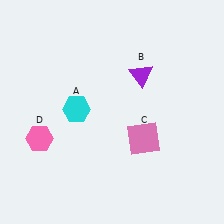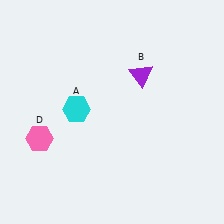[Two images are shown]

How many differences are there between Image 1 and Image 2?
There is 1 difference between the two images.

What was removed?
The pink square (C) was removed in Image 2.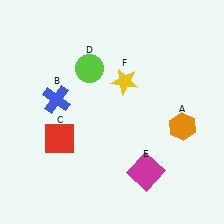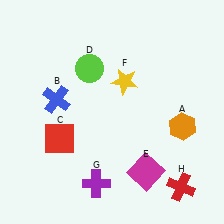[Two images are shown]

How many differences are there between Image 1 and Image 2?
There are 2 differences between the two images.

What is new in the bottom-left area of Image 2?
A purple cross (G) was added in the bottom-left area of Image 2.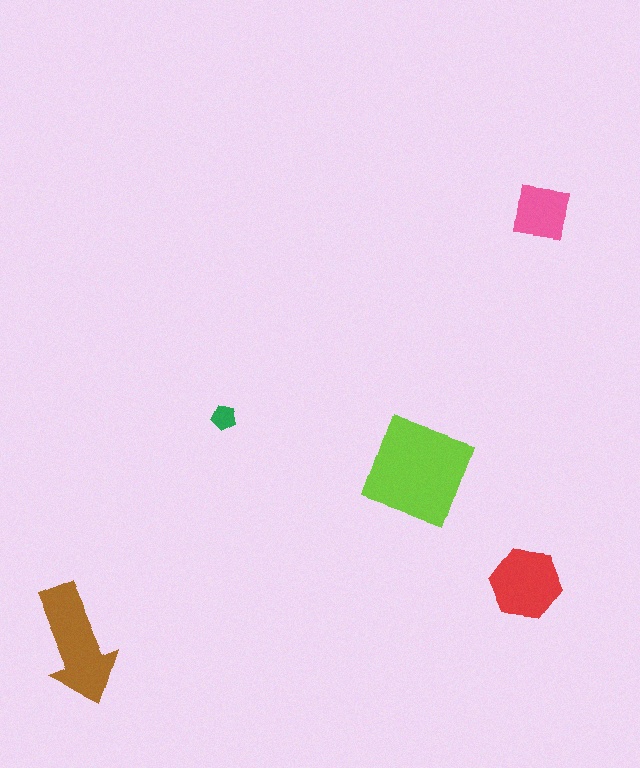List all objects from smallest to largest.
The green pentagon, the pink square, the red hexagon, the brown arrow, the lime square.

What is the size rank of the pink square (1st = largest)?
4th.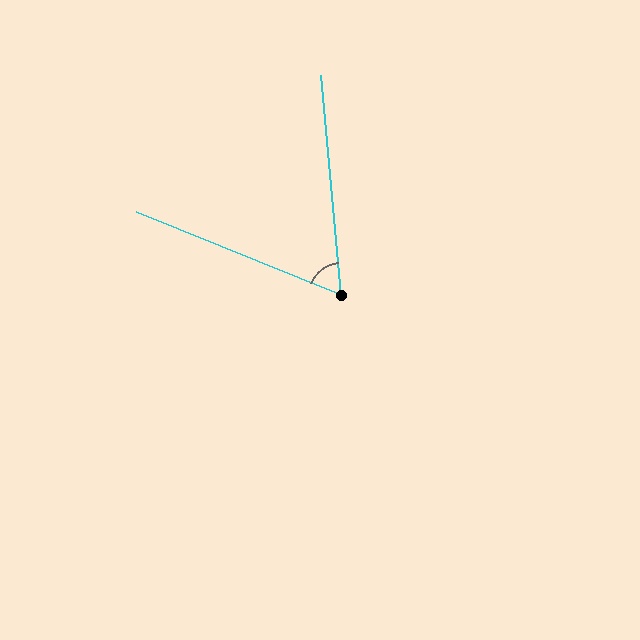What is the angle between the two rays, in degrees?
Approximately 63 degrees.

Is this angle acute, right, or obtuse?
It is acute.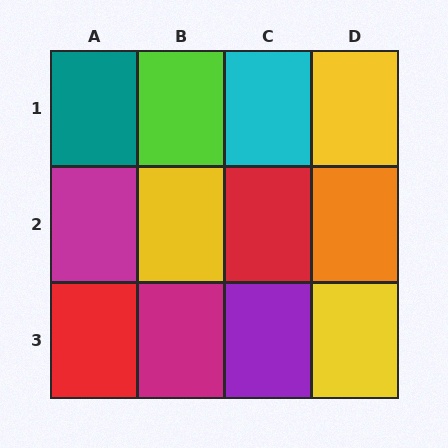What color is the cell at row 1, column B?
Lime.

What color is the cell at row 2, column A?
Magenta.